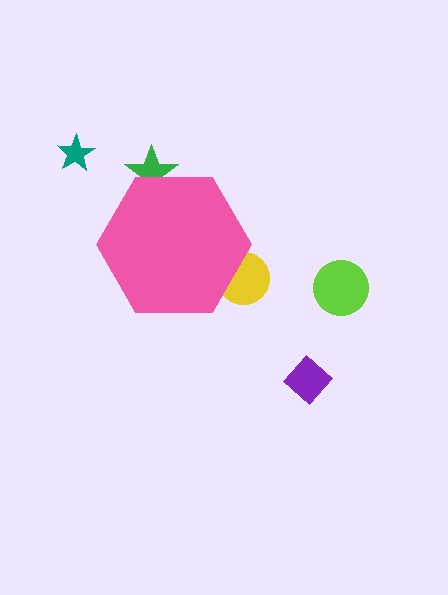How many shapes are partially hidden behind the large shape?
2 shapes are partially hidden.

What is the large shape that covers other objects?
A pink hexagon.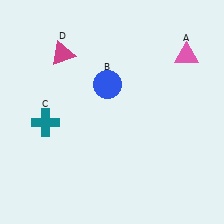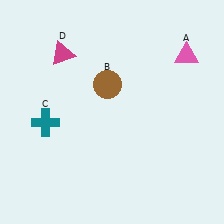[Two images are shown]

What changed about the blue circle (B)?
In Image 1, B is blue. In Image 2, it changed to brown.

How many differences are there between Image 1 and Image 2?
There is 1 difference between the two images.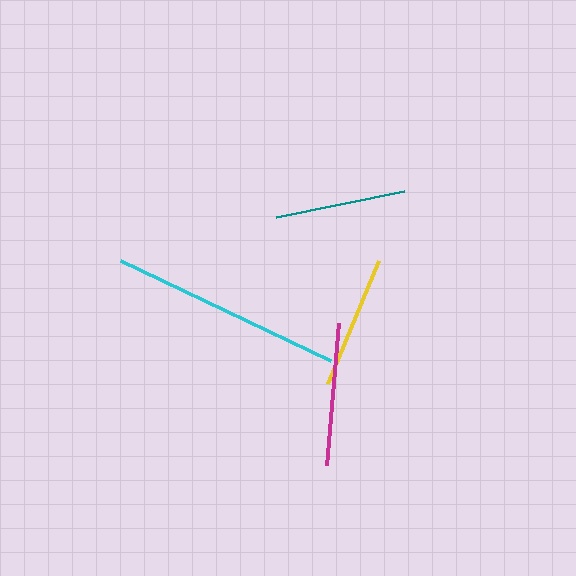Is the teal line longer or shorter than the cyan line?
The cyan line is longer than the teal line.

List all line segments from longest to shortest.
From longest to shortest: cyan, magenta, yellow, teal.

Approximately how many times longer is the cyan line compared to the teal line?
The cyan line is approximately 1.8 times the length of the teal line.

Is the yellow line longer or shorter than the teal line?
The yellow line is longer than the teal line.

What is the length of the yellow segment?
The yellow segment is approximately 133 pixels long.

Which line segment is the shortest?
The teal line is the shortest at approximately 131 pixels.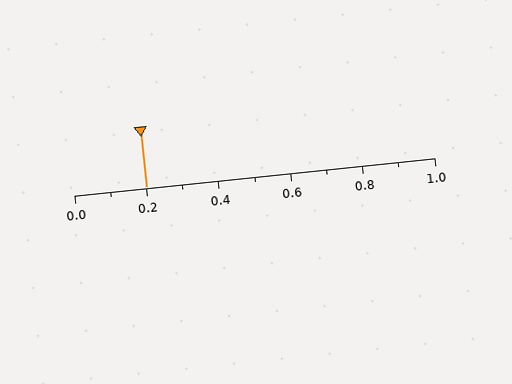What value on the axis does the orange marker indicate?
The marker indicates approximately 0.2.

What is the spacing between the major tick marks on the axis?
The major ticks are spaced 0.2 apart.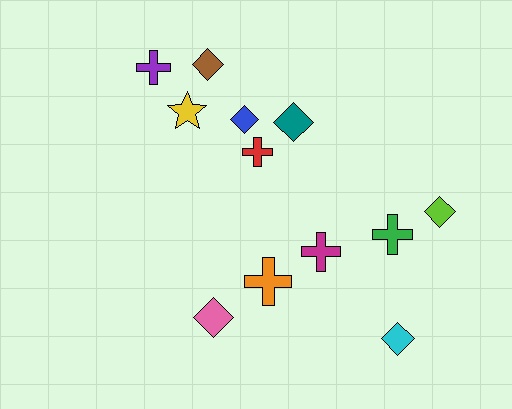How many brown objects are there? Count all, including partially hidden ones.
There is 1 brown object.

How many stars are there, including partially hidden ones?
There is 1 star.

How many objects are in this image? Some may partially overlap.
There are 12 objects.